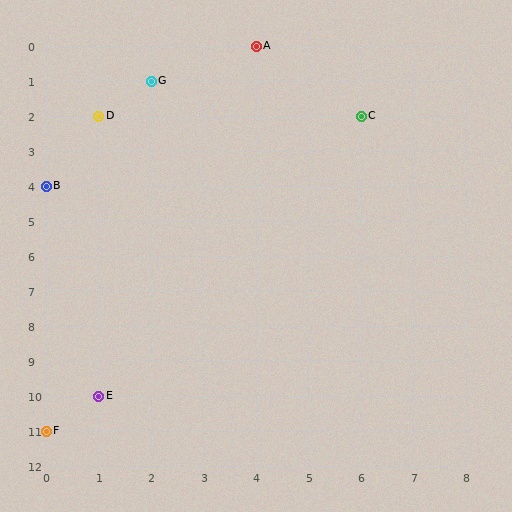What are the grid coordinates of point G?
Point G is at grid coordinates (2, 1).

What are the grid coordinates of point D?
Point D is at grid coordinates (1, 2).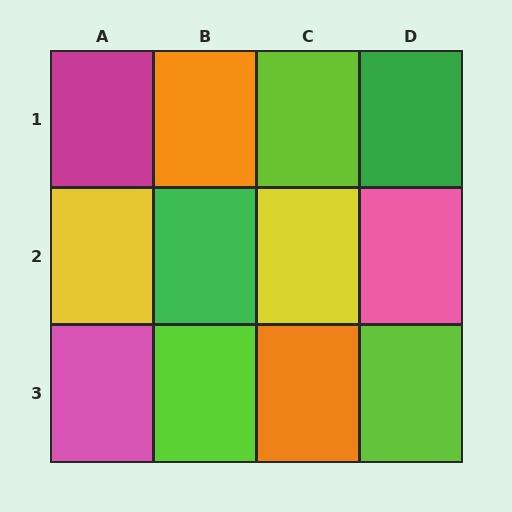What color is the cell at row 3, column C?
Orange.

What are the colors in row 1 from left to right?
Magenta, orange, lime, green.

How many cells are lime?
3 cells are lime.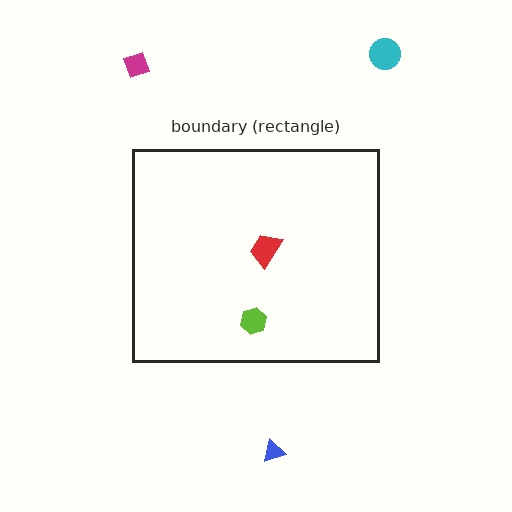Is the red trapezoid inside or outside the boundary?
Inside.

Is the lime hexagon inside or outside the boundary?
Inside.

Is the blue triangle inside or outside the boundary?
Outside.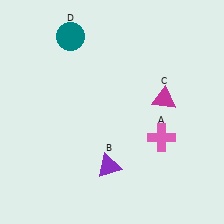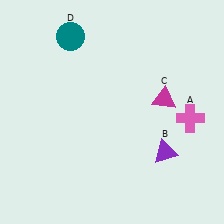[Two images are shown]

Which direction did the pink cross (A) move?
The pink cross (A) moved right.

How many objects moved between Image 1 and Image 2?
2 objects moved between the two images.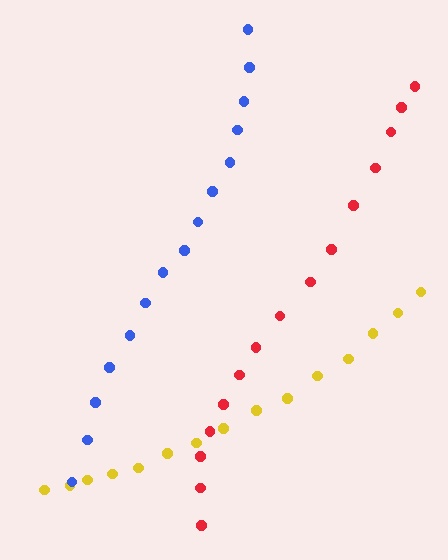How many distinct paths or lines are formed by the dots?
There are 3 distinct paths.